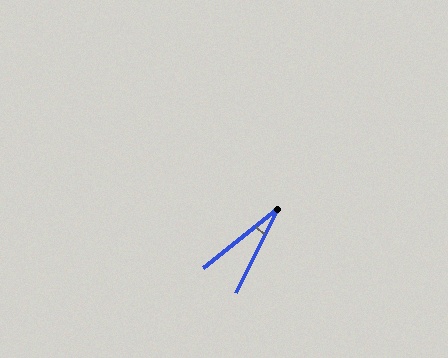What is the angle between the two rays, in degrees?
Approximately 25 degrees.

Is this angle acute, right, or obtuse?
It is acute.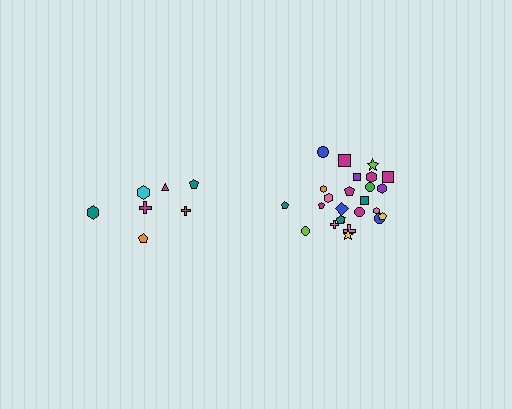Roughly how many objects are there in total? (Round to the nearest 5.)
Roughly 30 objects in total.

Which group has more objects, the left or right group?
The right group.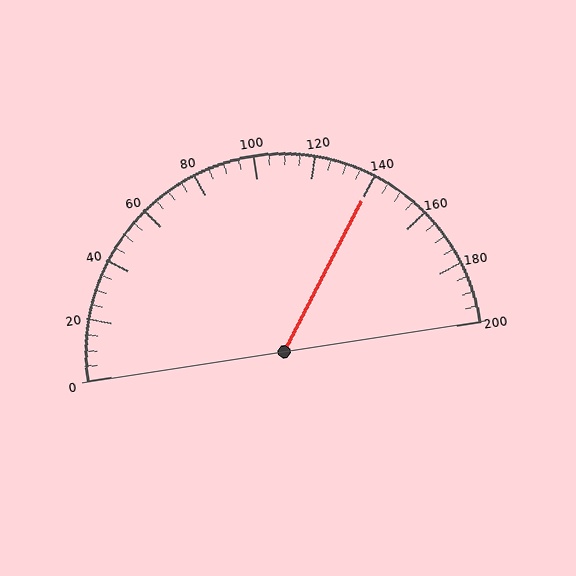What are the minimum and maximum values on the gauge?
The gauge ranges from 0 to 200.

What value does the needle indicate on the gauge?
The needle indicates approximately 140.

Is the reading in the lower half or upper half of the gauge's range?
The reading is in the upper half of the range (0 to 200).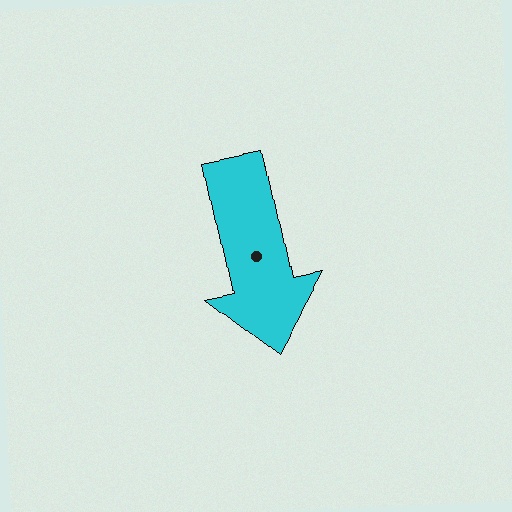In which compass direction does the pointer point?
South.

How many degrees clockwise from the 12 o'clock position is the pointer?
Approximately 168 degrees.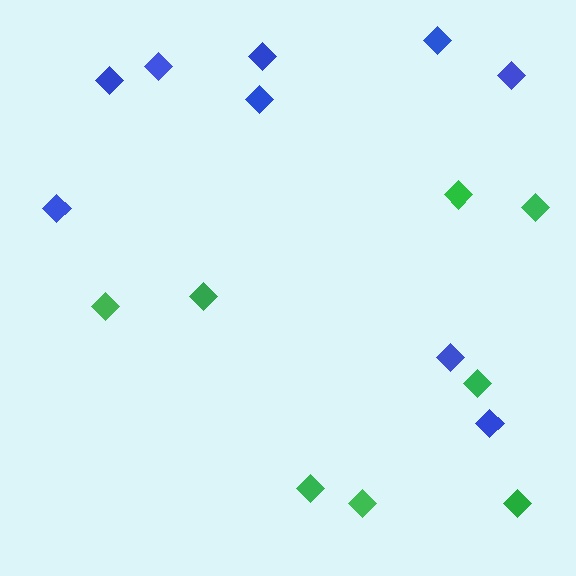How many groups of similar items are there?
There are 2 groups: one group of blue diamonds (9) and one group of green diamonds (8).